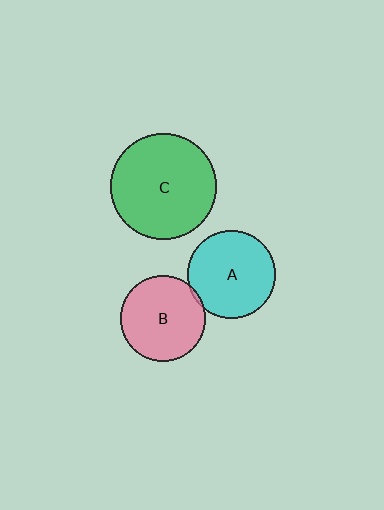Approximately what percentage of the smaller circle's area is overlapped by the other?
Approximately 5%.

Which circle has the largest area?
Circle C (green).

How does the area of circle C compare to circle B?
Approximately 1.5 times.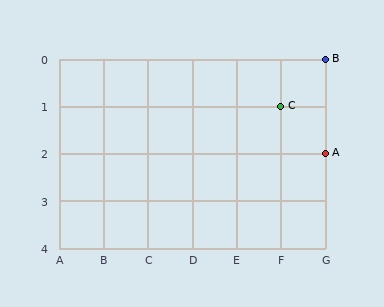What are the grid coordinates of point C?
Point C is at grid coordinates (F, 1).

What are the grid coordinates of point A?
Point A is at grid coordinates (G, 2).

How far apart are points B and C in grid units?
Points B and C are 1 column and 1 row apart (about 1.4 grid units diagonally).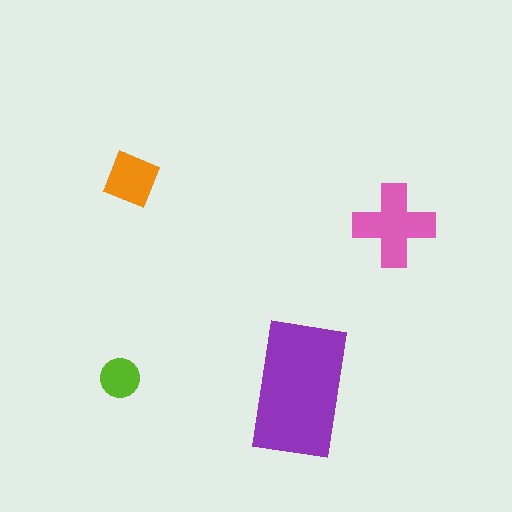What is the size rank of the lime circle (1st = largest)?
4th.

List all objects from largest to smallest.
The purple rectangle, the pink cross, the orange diamond, the lime circle.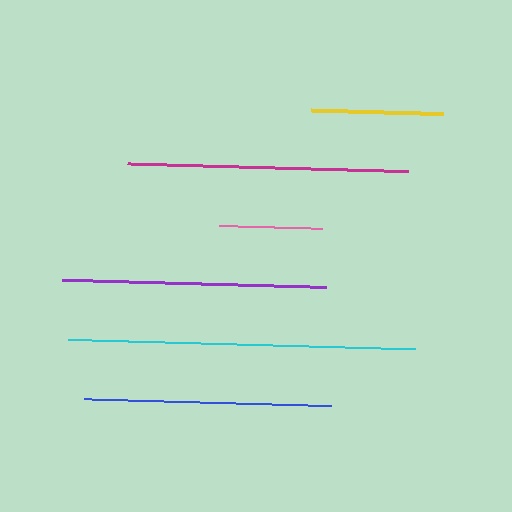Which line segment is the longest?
The cyan line is the longest at approximately 347 pixels.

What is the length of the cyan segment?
The cyan segment is approximately 347 pixels long.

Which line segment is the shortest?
The pink line is the shortest at approximately 103 pixels.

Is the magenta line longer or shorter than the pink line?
The magenta line is longer than the pink line.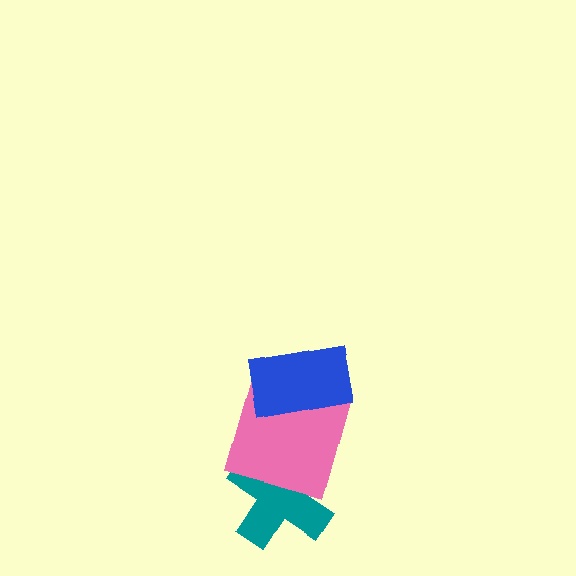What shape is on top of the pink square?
The blue rectangle is on top of the pink square.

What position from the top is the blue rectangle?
The blue rectangle is 1st from the top.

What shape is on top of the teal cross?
The pink square is on top of the teal cross.